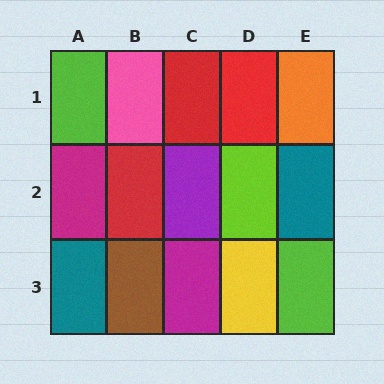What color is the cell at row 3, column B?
Brown.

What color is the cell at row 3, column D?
Yellow.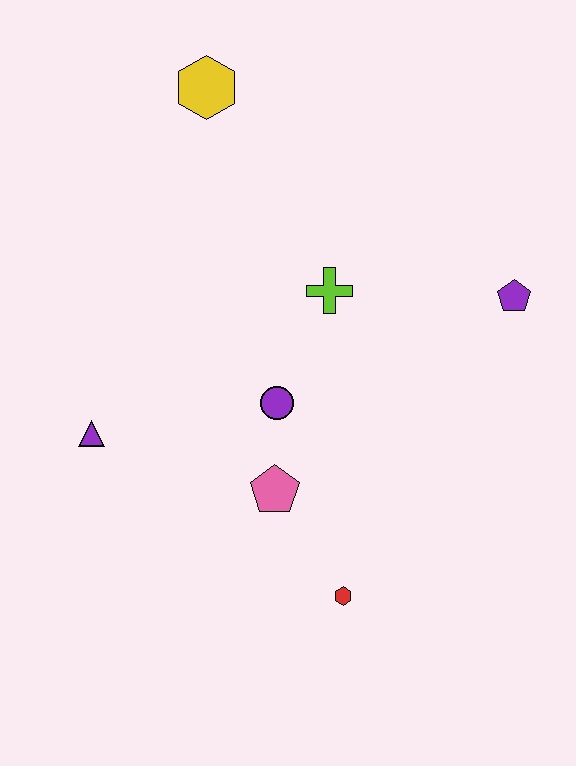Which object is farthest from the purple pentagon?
The purple triangle is farthest from the purple pentagon.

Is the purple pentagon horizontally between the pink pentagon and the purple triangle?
No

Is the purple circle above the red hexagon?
Yes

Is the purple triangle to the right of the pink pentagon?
No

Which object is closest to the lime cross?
The purple circle is closest to the lime cross.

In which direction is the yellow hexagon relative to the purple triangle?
The yellow hexagon is above the purple triangle.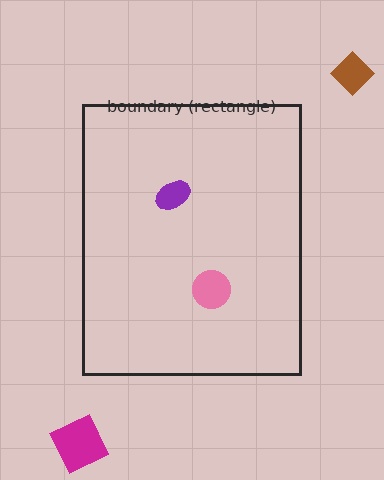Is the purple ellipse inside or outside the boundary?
Inside.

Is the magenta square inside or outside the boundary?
Outside.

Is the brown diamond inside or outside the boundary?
Outside.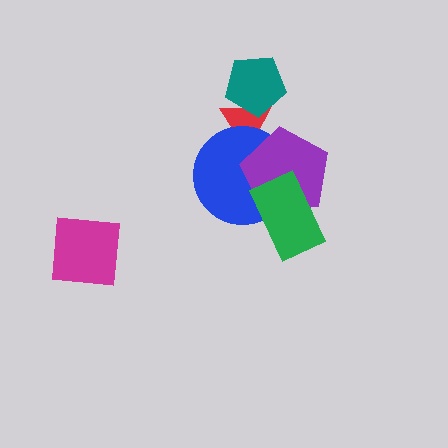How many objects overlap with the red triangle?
3 objects overlap with the red triangle.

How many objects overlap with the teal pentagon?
1 object overlaps with the teal pentagon.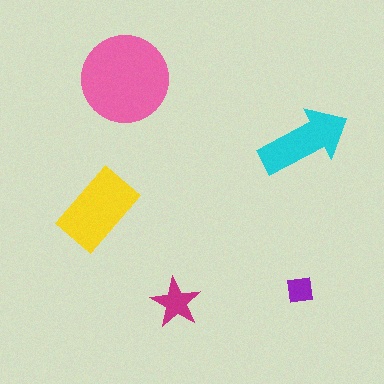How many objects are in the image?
There are 5 objects in the image.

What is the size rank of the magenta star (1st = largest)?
4th.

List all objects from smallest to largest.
The purple square, the magenta star, the cyan arrow, the yellow rectangle, the pink circle.